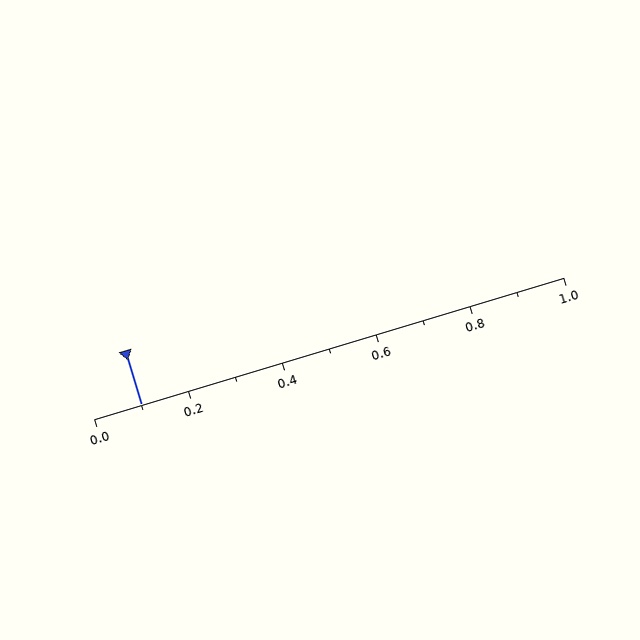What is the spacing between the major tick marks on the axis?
The major ticks are spaced 0.2 apart.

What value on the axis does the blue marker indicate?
The marker indicates approximately 0.1.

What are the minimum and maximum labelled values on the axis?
The axis runs from 0.0 to 1.0.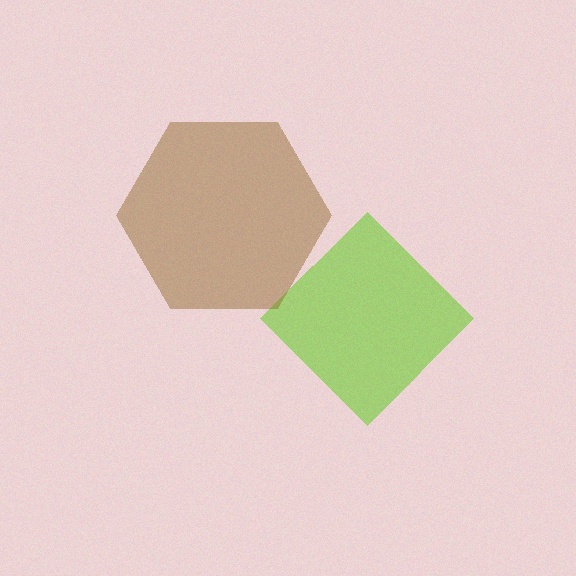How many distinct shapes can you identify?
There are 2 distinct shapes: a lime diamond, a brown hexagon.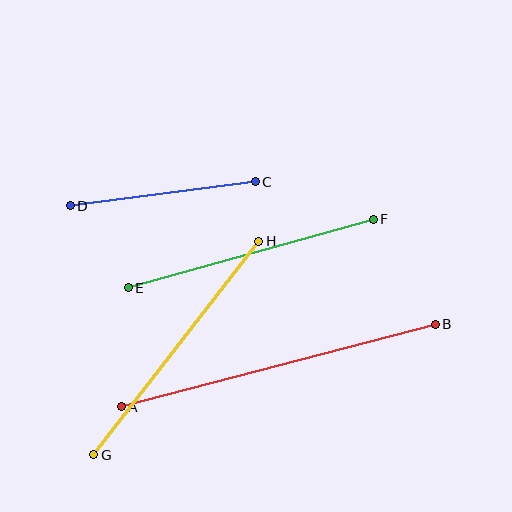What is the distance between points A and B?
The distance is approximately 325 pixels.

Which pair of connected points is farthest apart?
Points A and B are farthest apart.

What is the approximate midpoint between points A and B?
The midpoint is at approximately (278, 366) pixels.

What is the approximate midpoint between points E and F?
The midpoint is at approximately (251, 253) pixels.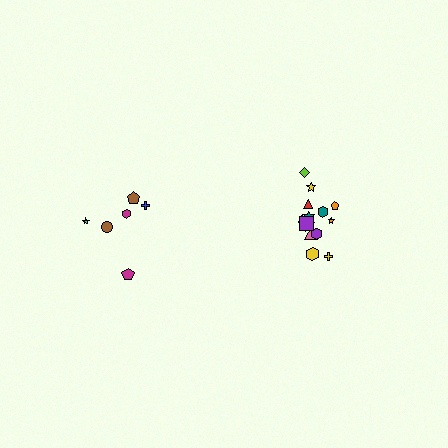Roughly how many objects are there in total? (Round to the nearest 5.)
Roughly 20 objects in total.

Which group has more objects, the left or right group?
The right group.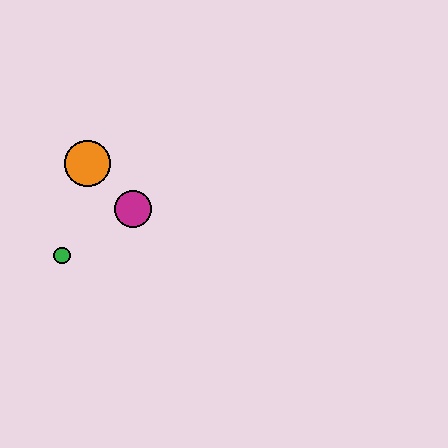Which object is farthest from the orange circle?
The green circle is farthest from the orange circle.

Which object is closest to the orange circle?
The magenta circle is closest to the orange circle.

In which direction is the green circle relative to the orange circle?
The green circle is below the orange circle.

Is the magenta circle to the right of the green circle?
Yes